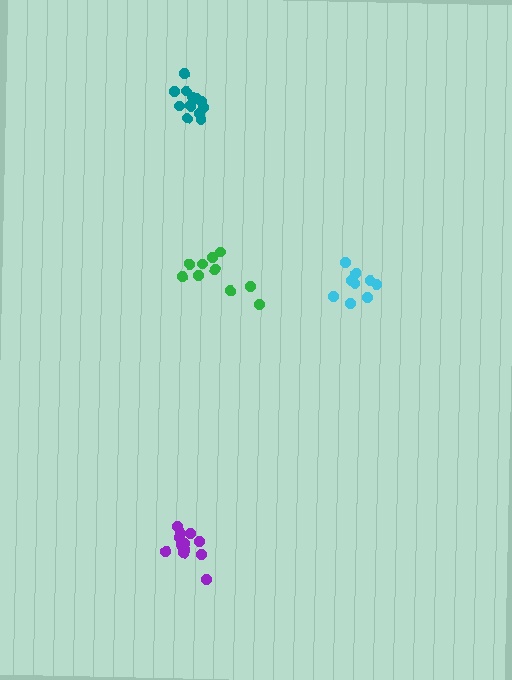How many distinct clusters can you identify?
There are 4 distinct clusters.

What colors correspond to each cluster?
The clusters are colored: green, purple, teal, cyan.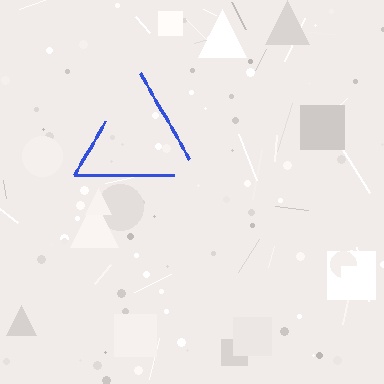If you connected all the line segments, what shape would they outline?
They would outline a triangle.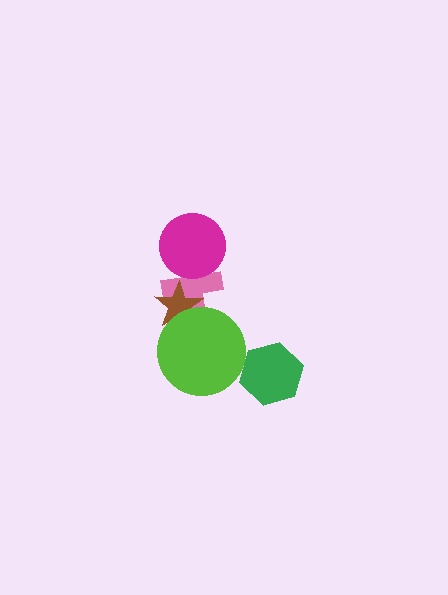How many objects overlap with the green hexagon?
0 objects overlap with the green hexagon.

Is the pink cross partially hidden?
Yes, it is partially covered by another shape.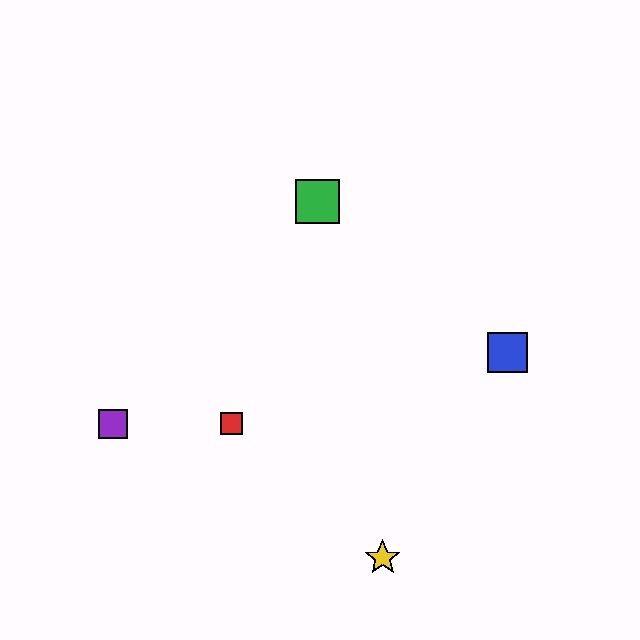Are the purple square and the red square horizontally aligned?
Yes, both are at y≈424.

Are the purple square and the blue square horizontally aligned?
No, the purple square is at y≈424 and the blue square is at y≈353.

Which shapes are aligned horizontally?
The red square, the purple square are aligned horizontally.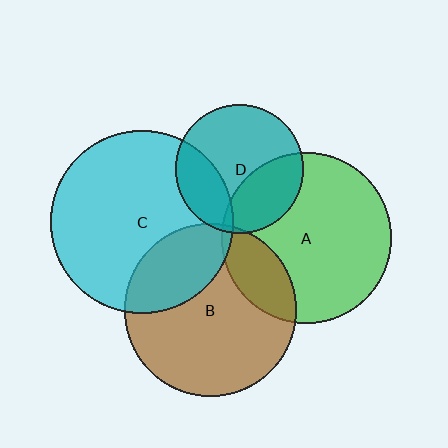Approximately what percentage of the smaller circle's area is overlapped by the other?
Approximately 25%.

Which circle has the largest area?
Circle C (cyan).